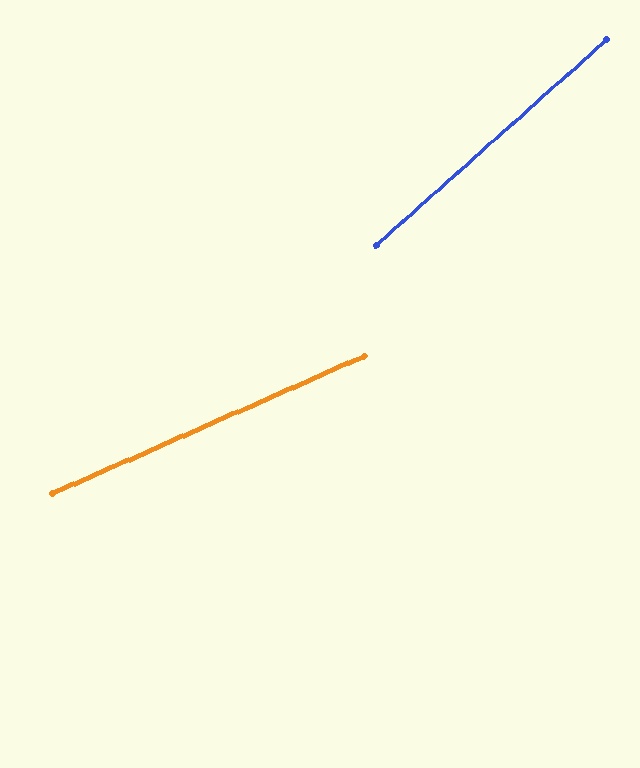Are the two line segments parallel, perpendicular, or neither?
Neither parallel nor perpendicular — they differ by about 18°.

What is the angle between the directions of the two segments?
Approximately 18 degrees.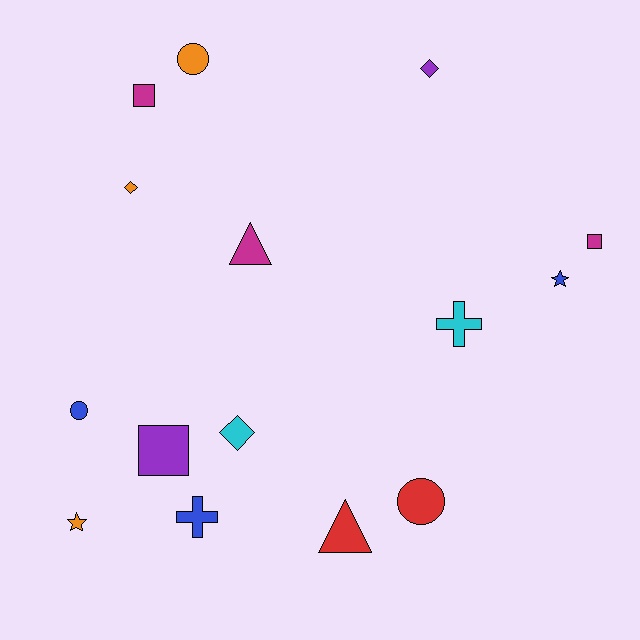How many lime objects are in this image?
There are no lime objects.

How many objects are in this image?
There are 15 objects.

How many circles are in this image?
There are 3 circles.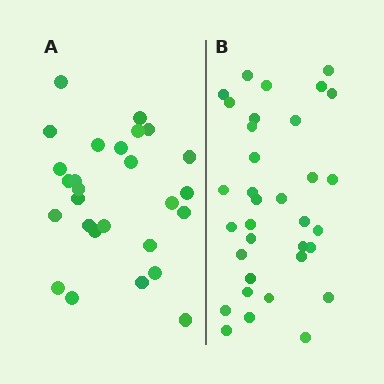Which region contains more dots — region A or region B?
Region B (the right region) has more dots.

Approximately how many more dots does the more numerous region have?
Region B has roughly 8 or so more dots than region A.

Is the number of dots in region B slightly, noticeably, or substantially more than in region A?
Region B has noticeably more, but not dramatically so. The ratio is roughly 1.3 to 1.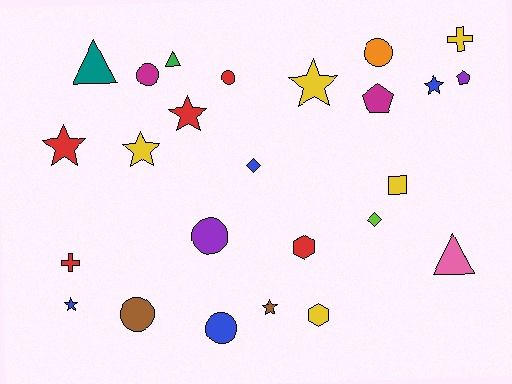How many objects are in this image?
There are 25 objects.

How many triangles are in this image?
There are 3 triangles.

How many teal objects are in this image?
There is 1 teal object.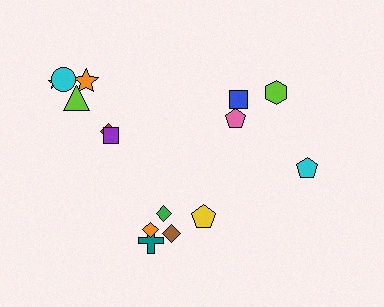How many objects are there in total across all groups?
There are 16 objects.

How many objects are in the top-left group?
There are 6 objects.